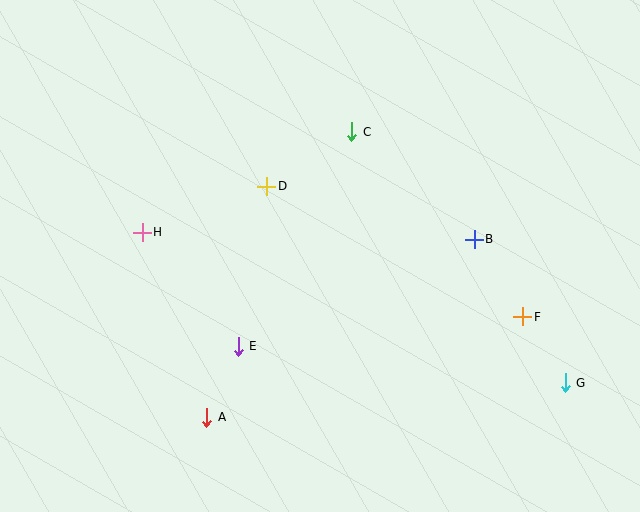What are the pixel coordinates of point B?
Point B is at (474, 239).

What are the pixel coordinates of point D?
Point D is at (267, 186).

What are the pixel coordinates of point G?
Point G is at (565, 383).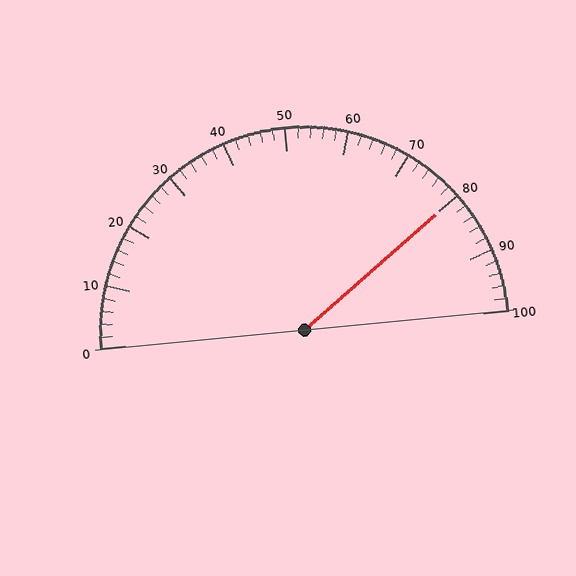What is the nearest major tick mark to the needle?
The nearest major tick mark is 80.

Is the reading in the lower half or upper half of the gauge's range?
The reading is in the upper half of the range (0 to 100).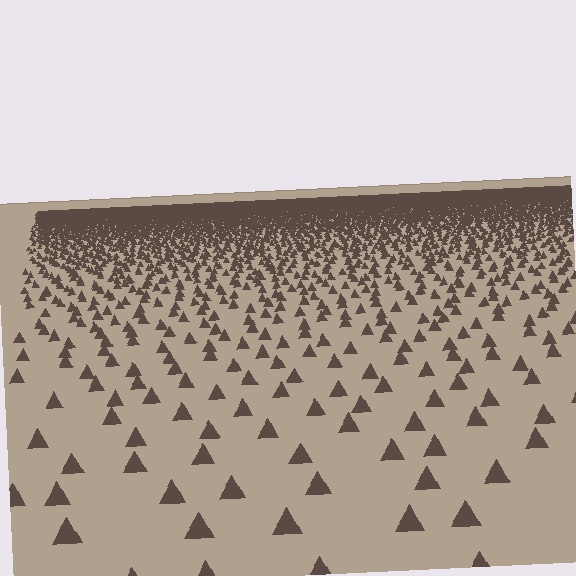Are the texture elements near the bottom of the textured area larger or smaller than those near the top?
Larger. Near the bottom, elements are closer to the viewer and appear at a bigger on-screen size.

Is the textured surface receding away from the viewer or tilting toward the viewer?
The surface is receding away from the viewer. Texture elements get smaller and denser toward the top.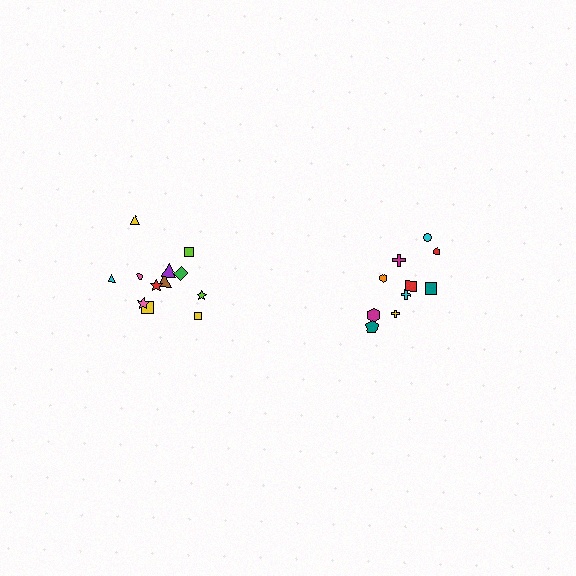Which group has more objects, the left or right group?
The left group.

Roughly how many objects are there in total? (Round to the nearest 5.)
Roughly 20 objects in total.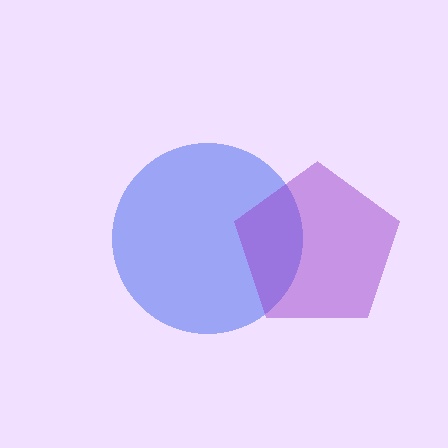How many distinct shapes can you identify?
There are 2 distinct shapes: a blue circle, a purple pentagon.